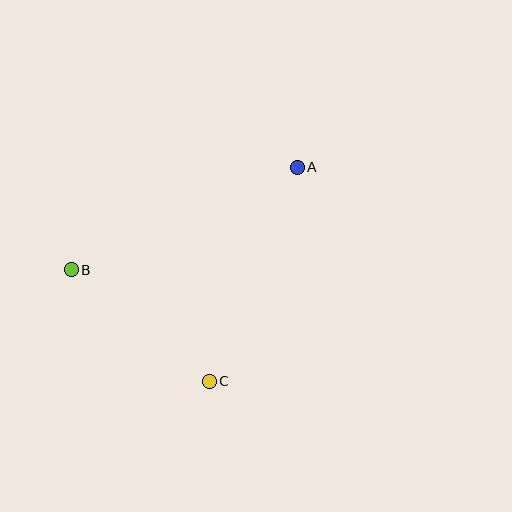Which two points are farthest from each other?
Points A and B are farthest from each other.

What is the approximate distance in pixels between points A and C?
The distance between A and C is approximately 231 pixels.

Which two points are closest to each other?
Points B and C are closest to each other.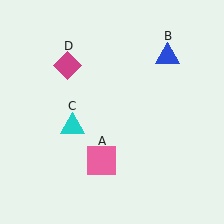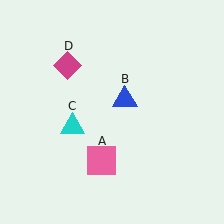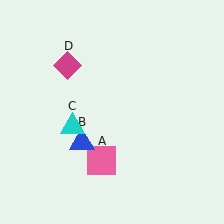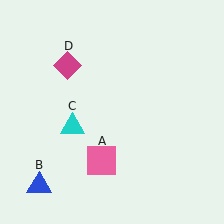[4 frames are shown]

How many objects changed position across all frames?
1 object changed position: blue triangle (object B).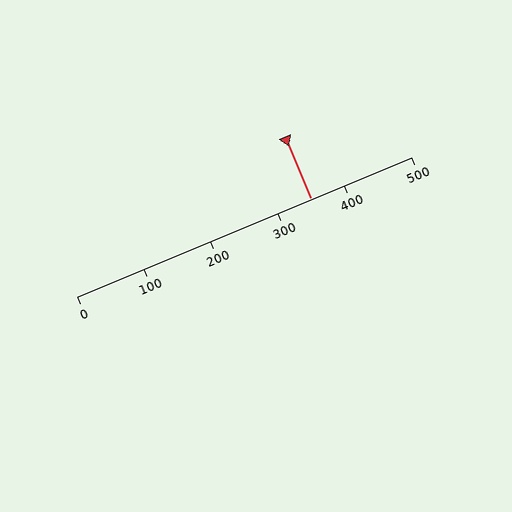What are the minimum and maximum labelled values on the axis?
The axis runs from 0 to 500.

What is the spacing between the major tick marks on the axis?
The major ticks are spaced 100 apart.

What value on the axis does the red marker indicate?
The marker indicates approximately 350.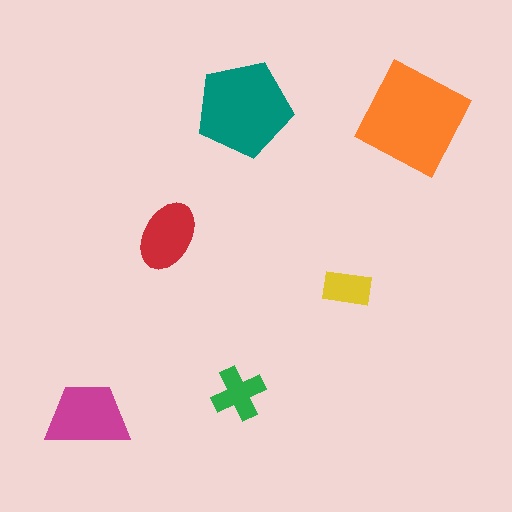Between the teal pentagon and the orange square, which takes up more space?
The orange square.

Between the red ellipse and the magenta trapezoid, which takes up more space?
The magenta trapezoid.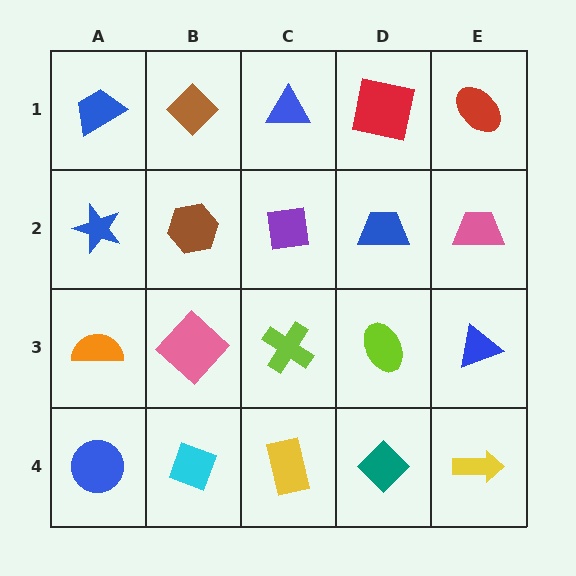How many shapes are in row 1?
5 shapes.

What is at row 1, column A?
A blue trapezoid.